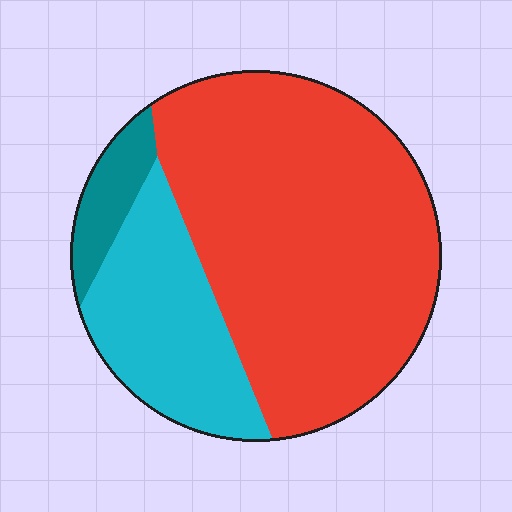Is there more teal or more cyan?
Cyan.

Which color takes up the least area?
Teal, at roughly 5%.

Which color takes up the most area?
Red, at roughly 70%.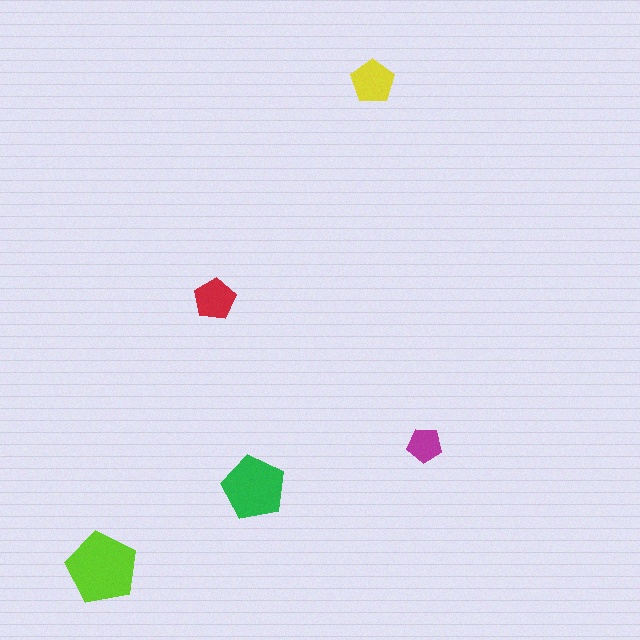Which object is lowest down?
The lime pentagon is bottommost.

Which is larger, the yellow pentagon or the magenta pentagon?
The yellow one.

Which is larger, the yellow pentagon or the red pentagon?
The yellow one.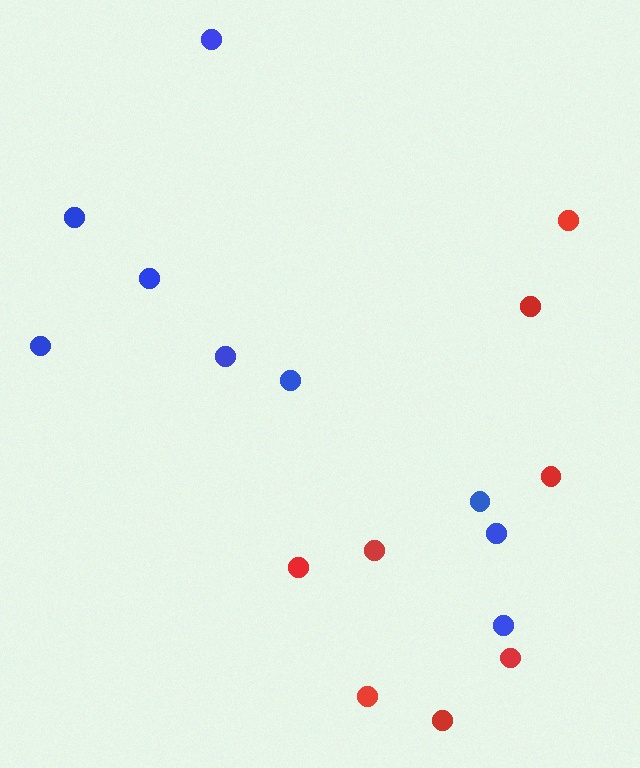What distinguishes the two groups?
There are 2 groups: one group of blue circles (9) and one group of red circles (8).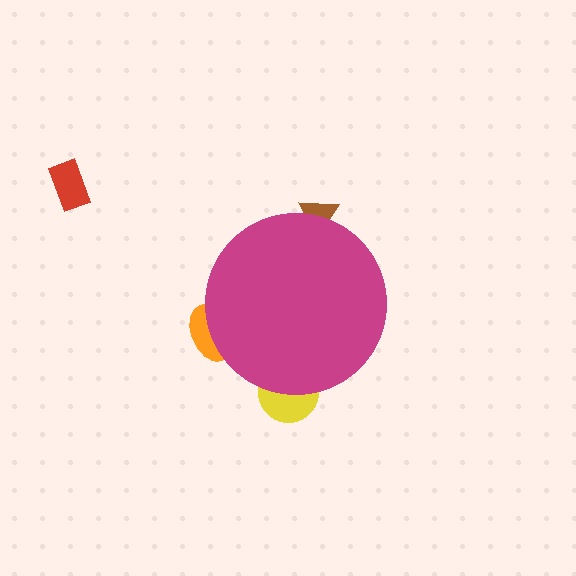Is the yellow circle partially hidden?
Yes, the yellow circle is partially hidden behind the magenta circle.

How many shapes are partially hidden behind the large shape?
3 shapes are partially hidden.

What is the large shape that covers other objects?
A magenta circle.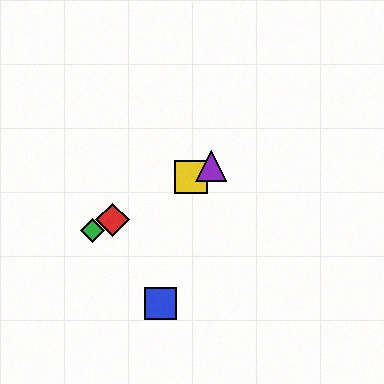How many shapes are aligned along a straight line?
4 shapes (the red diamond, the green diamond, the yellow square, the purple triangle) are aligned along a straight line.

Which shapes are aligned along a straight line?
The red diamond, the green diamond, the yellow square, the purple triangle are aligned along a straight line.